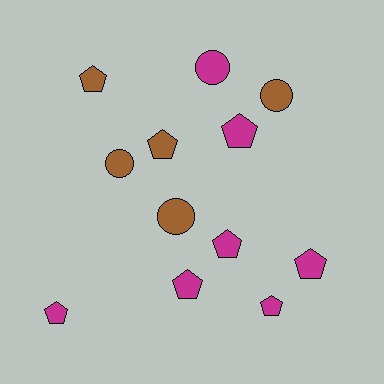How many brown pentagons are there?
There are 2 brown pentagons.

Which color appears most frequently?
Magenta, with 7 objects.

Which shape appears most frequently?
Pentagon, with 8 objects.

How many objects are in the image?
There are 12 objects.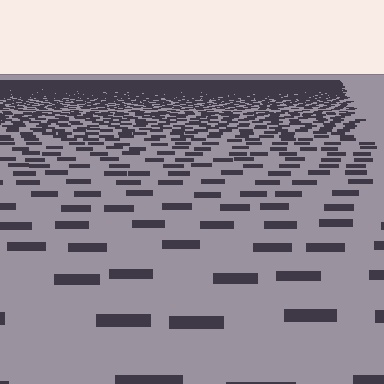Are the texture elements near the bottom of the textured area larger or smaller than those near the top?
Larger. Near the bottom, elements are closer to the viewer and appear at a bigger on-screen size.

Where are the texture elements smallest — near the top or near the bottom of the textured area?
Near the top.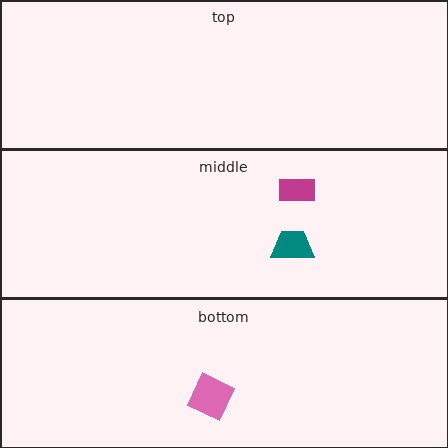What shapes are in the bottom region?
The pink diamond.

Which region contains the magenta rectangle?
The middle region.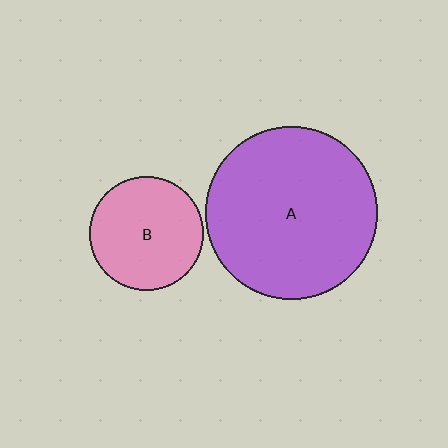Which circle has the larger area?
Circle A (purple).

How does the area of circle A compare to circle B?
Approximately 2.3 times.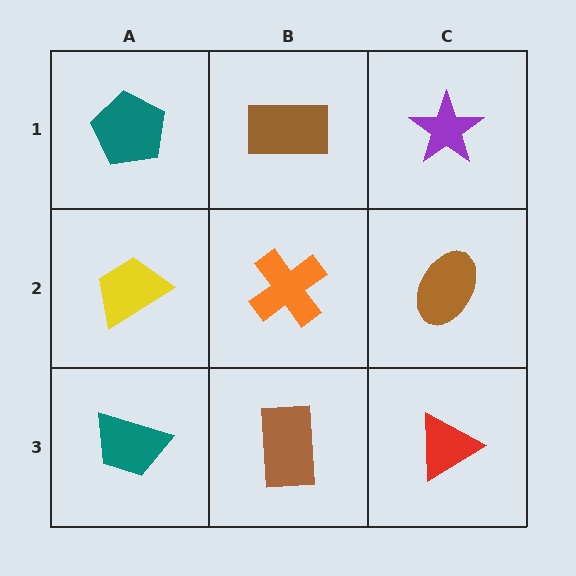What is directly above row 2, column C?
A purple star.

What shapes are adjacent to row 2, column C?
A purple star (row 1, column C), a red triangle (row 3, column C), an orange cross (row 2, column B).